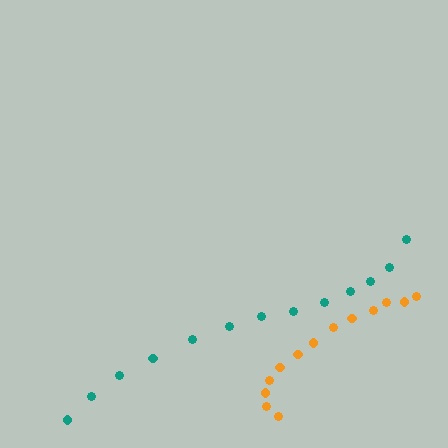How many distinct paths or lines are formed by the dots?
There are 2 distinct paths.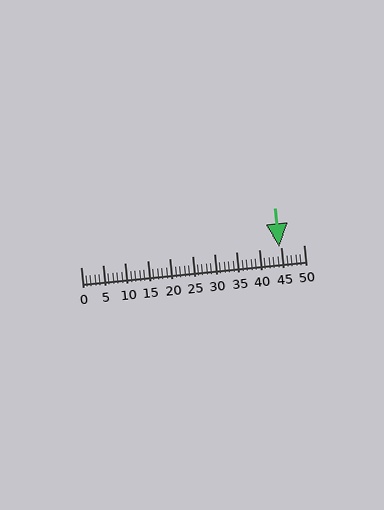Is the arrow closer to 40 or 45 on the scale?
The arrow is closer to 45.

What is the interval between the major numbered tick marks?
The major tick marks are spaced 5 units apart.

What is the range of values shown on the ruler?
The ruler shows values from 0 to 50.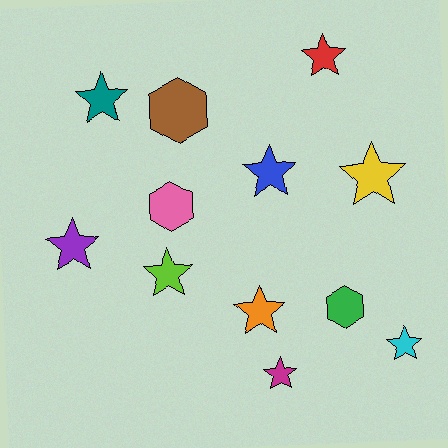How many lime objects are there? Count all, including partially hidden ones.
There is 1 lime object.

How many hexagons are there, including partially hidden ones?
There are 3 hexagons.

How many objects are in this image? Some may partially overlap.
There are 12 objects.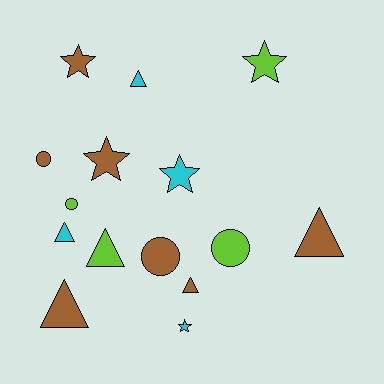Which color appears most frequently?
Brown, with 7 objects.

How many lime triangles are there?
There is 1 lime triangle.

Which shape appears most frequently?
Triangle, with 6 objects.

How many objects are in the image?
There are 15 objects.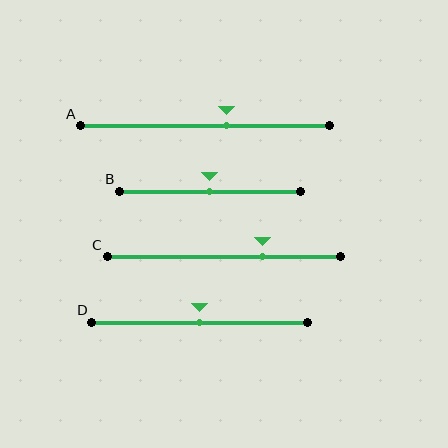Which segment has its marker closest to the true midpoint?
Segment B has its marker closest to the true midpoint.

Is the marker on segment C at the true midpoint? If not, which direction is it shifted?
No, the marker on segment C is shifted to the right by about 17% of the segment length.